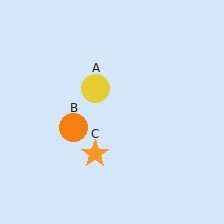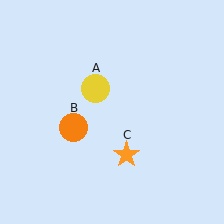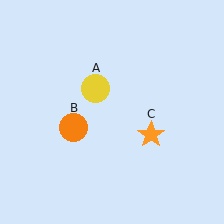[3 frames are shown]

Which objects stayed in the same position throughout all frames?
Yellow circle (object A) and orange circle (object B) remained stationary.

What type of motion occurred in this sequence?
The orange star (object C) rotated counterclockwise around the center of the scene.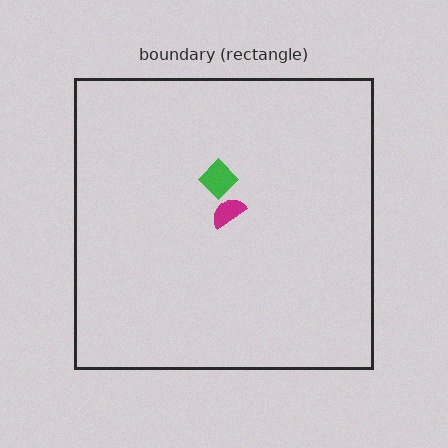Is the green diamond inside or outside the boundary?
Inside.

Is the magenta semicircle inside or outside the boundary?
Inside.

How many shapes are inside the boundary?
2 inside, 0 outside.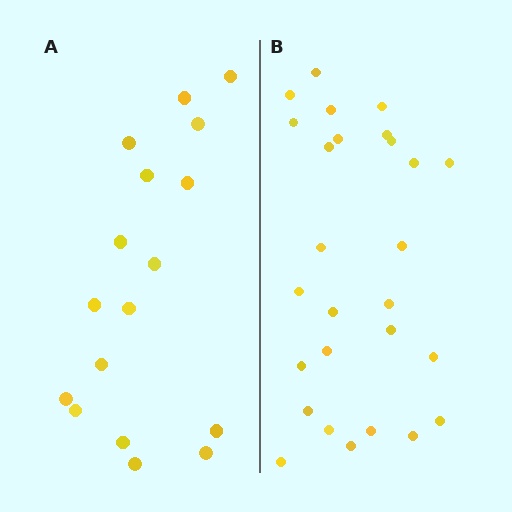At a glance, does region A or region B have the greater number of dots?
Region B (the right region) has more dots.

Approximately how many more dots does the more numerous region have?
Region B has roughly 10 or so more dots than region A.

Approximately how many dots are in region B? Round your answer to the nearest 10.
About 30 dots. (The exact count is 27, which rounds to 30.)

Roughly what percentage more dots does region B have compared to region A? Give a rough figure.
About 60% more.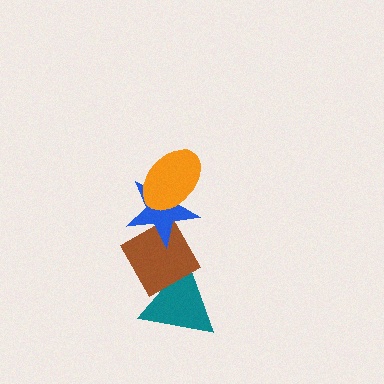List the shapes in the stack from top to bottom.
From top to bottom: the orange ellipse, the blue star, the brown diamond, the teal triangle.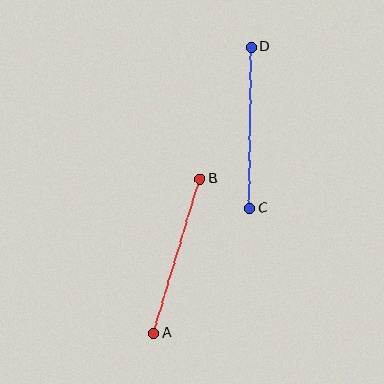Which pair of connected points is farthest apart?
Points A and B are farthest apart.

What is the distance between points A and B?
The distance is approximately 161 pixels.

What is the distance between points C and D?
The distance is approximately 161 pixels.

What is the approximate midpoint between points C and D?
The midpoint is at approximately (250, 128) pixels.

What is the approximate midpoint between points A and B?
The midpoint is at approximately (177, 256) pixels.